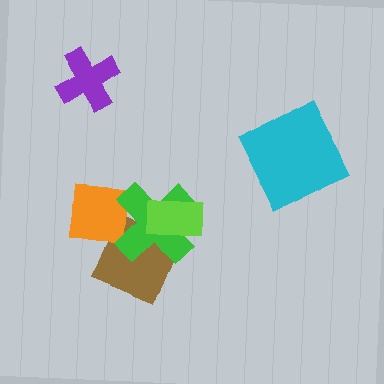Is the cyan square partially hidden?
No, no other shape covers it.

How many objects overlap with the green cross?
3 objects overlap with the green cross.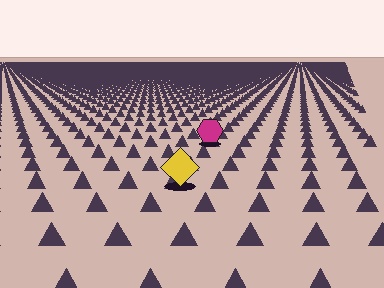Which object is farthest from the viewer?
The magenta hexagon is farthest from the viewer. It appears smaller and the ground texture around it is denser.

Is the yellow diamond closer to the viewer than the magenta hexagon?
Yes. The yellow diamond is closer — you can tell from the texture gradient: the ground texture is coarser near it.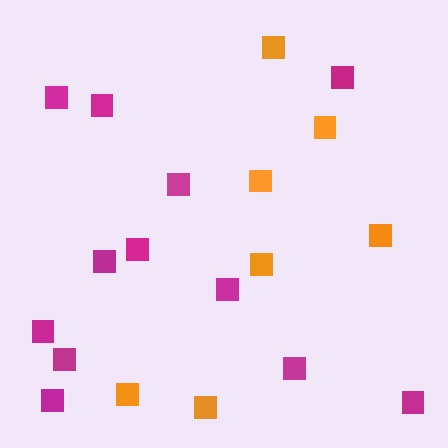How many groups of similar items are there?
There are 2 groups: one group of orange squares (7) and one group of magenta squares (12).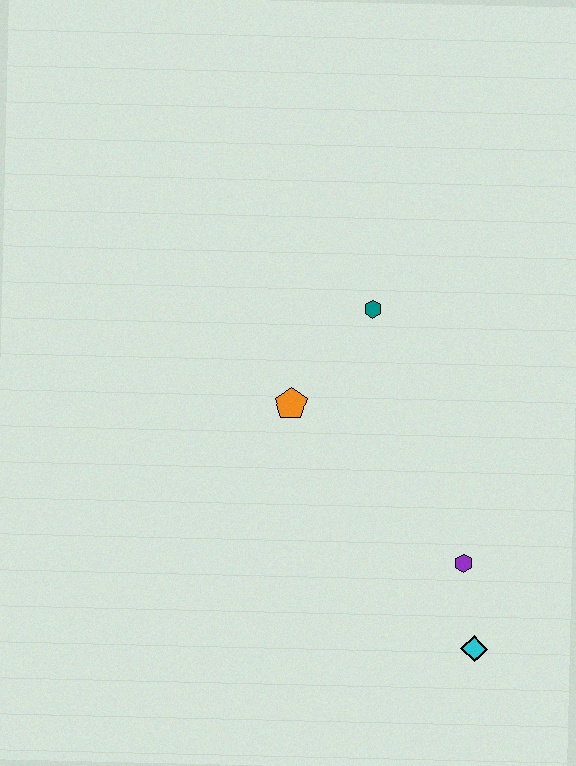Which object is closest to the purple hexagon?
The cyan diamond is closest to the purple hexagon.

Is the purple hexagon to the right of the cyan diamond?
No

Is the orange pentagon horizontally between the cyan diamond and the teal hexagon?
No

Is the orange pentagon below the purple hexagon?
No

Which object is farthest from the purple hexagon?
The teal hexagon is farthest from the purple hexagon.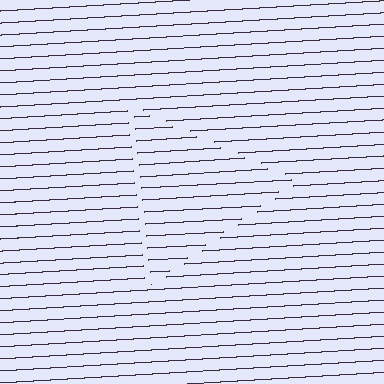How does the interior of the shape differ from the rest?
The interior of the shape contains the same grating, shifted by half a period — the contour is defined by the phase discontinuity where line-ends from the inner and outer gratings abut.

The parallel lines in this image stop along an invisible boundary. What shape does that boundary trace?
An illusory triangle. The interior of the shape contains the same grating, shifted by half a period — the contour is defined by the phase discontinuity where line-ends from the inner and outer gratings abut.